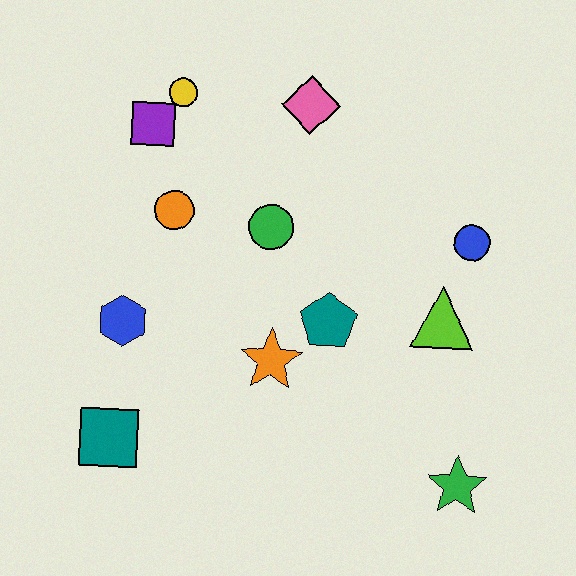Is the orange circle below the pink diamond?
Yes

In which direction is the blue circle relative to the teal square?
The blue circle is to the right of the teal square.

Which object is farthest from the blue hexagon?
The green star is farthest from the blue hexagon.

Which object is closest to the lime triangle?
The blue circle is closest to the lime triangle.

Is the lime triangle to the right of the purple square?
Yes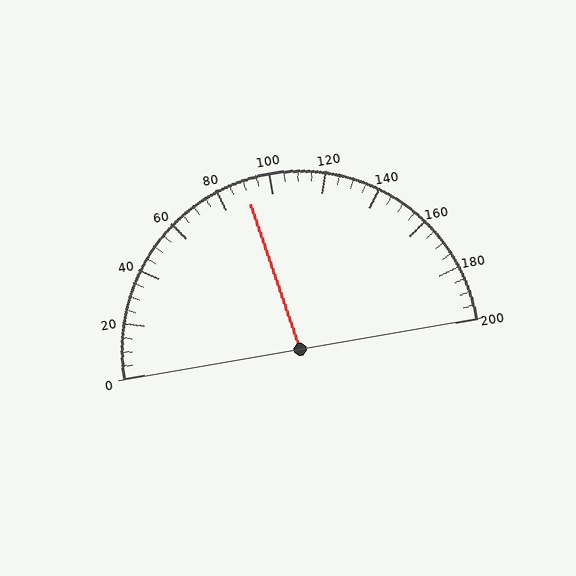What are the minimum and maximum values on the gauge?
The gauge ranges from 0 to 200.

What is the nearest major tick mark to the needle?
The nearest major tick mark is 80.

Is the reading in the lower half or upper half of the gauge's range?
The reading is in the lower half of the range (0 to 200).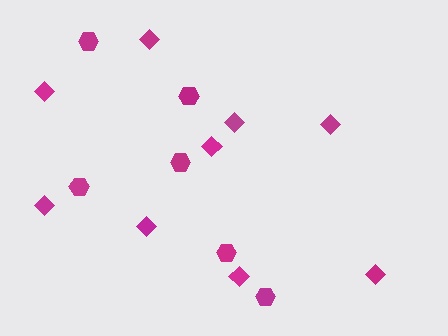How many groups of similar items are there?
There are 2 groups: one group of diamonds (9) and one group of hexagons (6).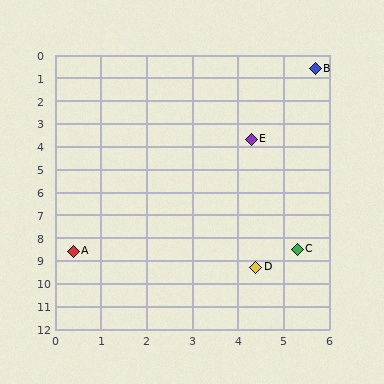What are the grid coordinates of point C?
Point C is at approximately (5.3, 8.5).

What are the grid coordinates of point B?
Point B is at approximately (5.7, 0.6).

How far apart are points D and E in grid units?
Points D and E are about 5.6 grid units apart.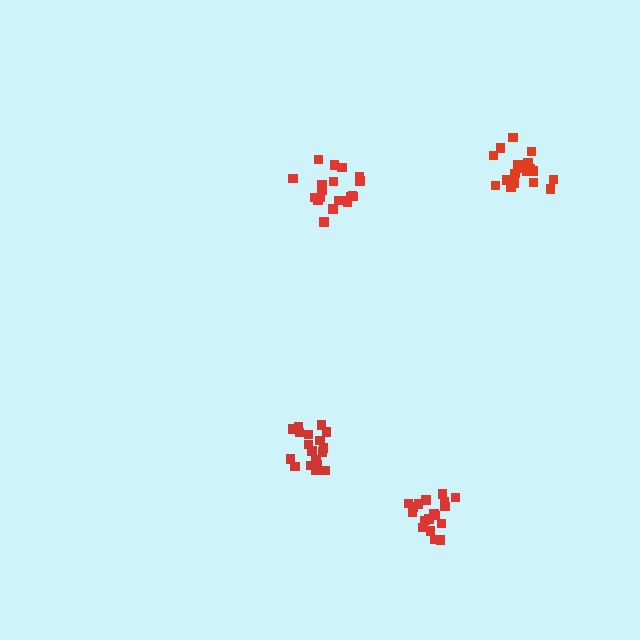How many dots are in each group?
Group 1: 18 dots, Group 2: 18 dots, Group 3: 20 dots, Group 4: 18 dots (74 total).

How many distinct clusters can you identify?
There are 4 distinct clusters.